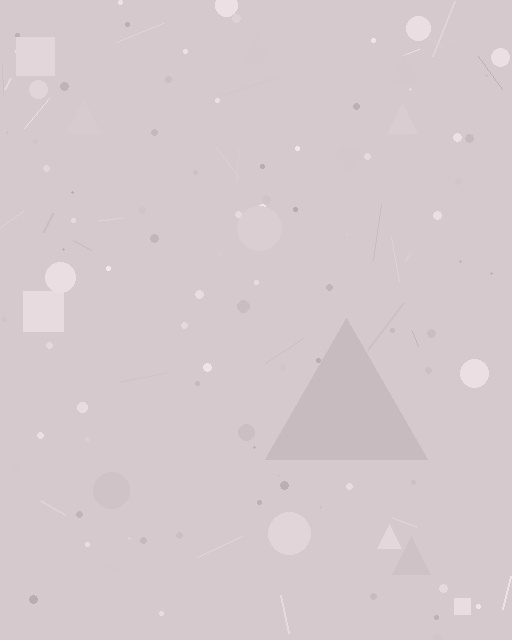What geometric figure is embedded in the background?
A triangle is embedded in the background.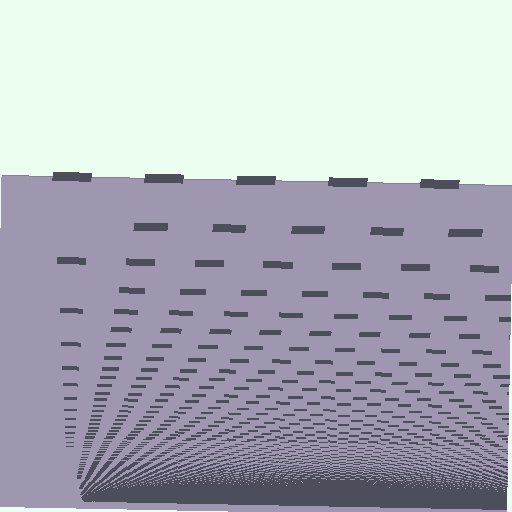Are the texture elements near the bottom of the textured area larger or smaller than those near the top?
Smaller. The gradient is inverted — elements near the bottom are smaller and denser.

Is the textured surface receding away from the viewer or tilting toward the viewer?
The surface appears to tilt toward the viewer. Texture elements get larger and sparser toward the top.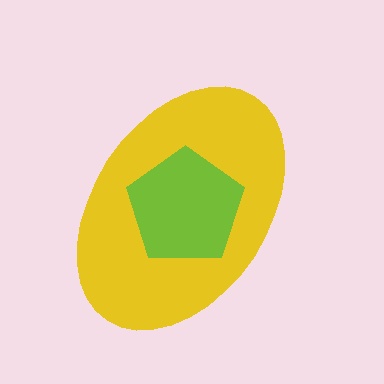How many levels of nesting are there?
2.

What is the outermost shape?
The yellow ellipse.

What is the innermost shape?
The lime pentagon.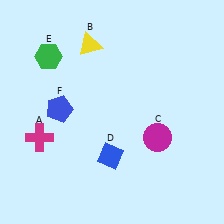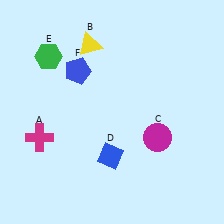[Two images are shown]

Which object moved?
The blue pentagon (F) moved up.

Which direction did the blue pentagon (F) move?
The blue pentagon (F) moved up.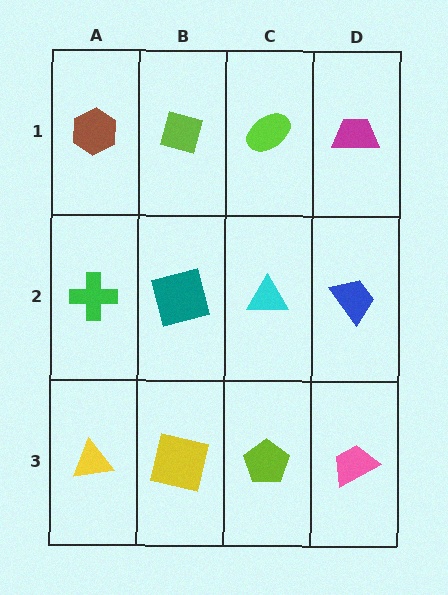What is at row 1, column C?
A lime ellipse.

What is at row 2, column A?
A green cross.